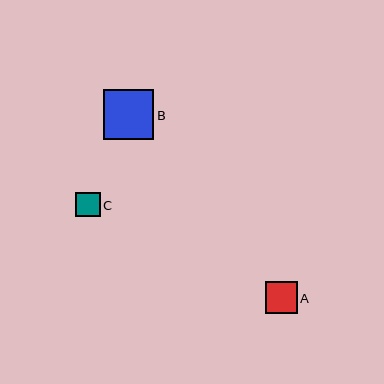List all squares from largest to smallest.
From largest to smallest: B, A, C.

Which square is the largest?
Square B is the largest with a size of approximately 51 pixels.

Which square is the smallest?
Square C is the smallest with a size of approximately 25 pixels.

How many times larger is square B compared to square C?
Square B is approximately 2.1 times the size of square C.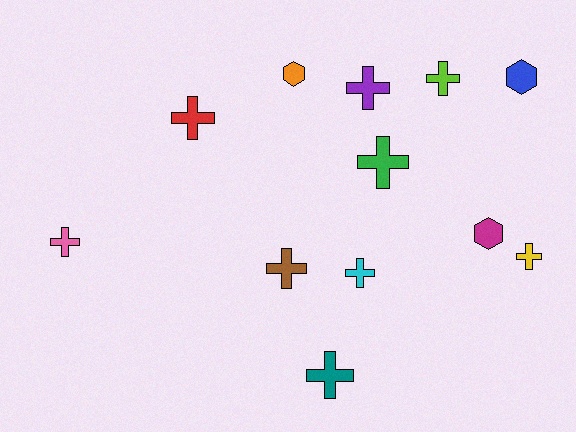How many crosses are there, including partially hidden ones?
There are 9 crosses.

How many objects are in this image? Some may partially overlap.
There are 12 objects.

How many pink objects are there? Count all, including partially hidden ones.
There is 1 pink object.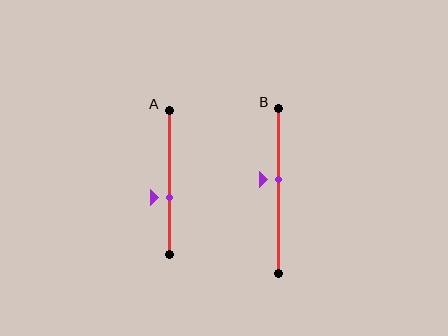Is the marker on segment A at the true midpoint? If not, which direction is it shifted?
No, the marker on segment A is shifted downward by about 10% of the segment length.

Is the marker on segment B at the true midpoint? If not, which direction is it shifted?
No, the marker on segment B is shifted upward by about 7% of the segment length.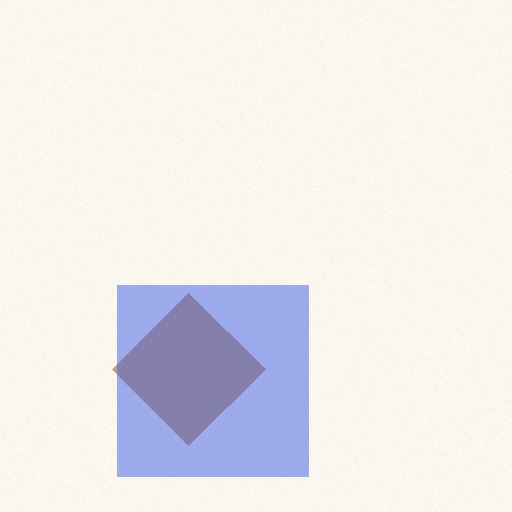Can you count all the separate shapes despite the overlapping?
Yes, there are 2 separate shapes.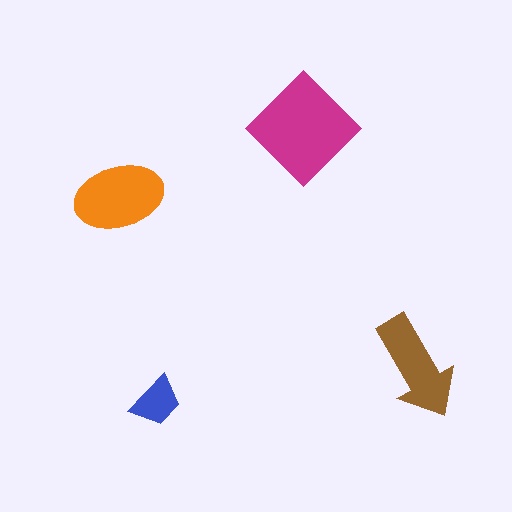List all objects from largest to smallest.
The magenta diamond, the orange ellipse, the brown arrow, the blue trapezoid.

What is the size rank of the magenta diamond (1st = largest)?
1st.